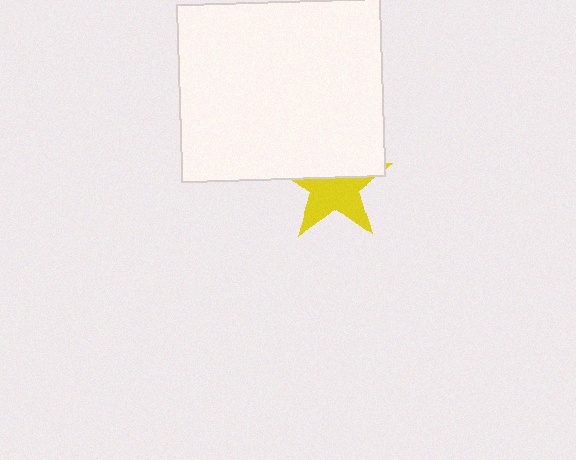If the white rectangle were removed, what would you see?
You would see the complete yellow star.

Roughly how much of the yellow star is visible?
About half of it is visible (roughly 56%).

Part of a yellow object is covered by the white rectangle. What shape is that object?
It is a star.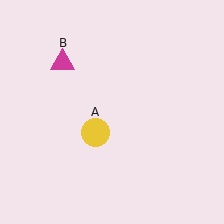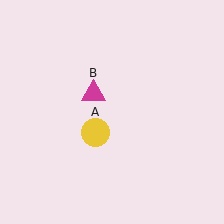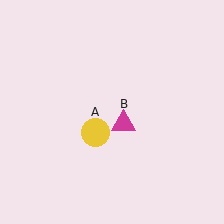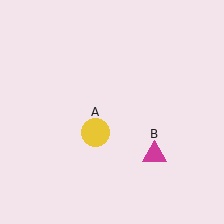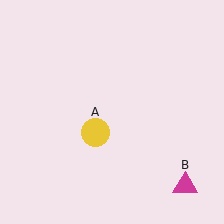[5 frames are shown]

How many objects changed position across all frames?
1 object changed position: magenta triangle (object B).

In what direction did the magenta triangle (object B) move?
The magenta triangle (object B) moved down and to the right.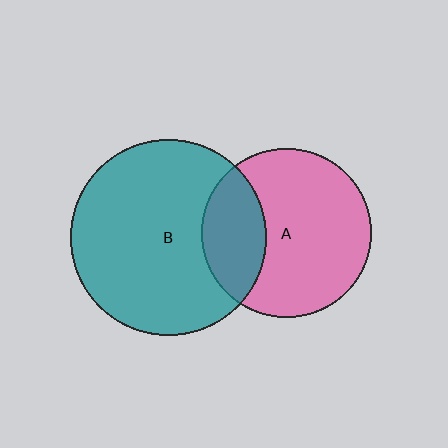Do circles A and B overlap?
Yes.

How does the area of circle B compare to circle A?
Approximately 1.3 times.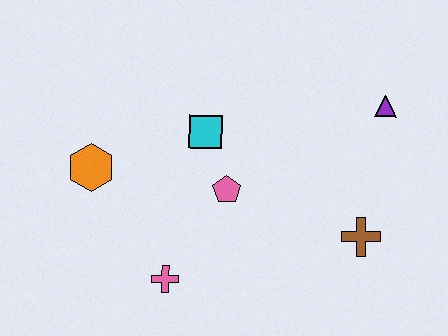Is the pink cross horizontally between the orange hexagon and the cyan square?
Yes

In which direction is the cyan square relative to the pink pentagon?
The cyan square is above the pink pentagon.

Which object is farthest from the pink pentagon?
The purple triangle is farthest from the pink pentagon.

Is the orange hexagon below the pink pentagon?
No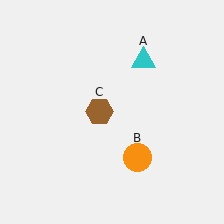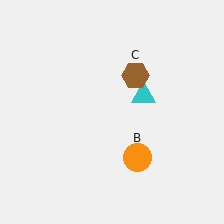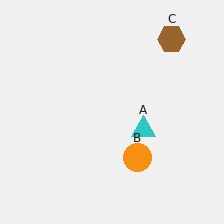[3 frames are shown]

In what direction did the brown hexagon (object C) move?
The brown hexagon (object C) moved up and to the right.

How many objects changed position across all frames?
2 objects changed position: cyan triangle (object A), brown hexagon (object C).